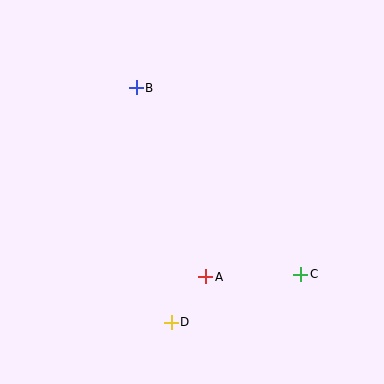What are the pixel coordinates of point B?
Point B is at (136, 88).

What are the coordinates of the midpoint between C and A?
The midpoint between C and A is at (253, 275).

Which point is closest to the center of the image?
Point A at (206, 277) is closest to the center.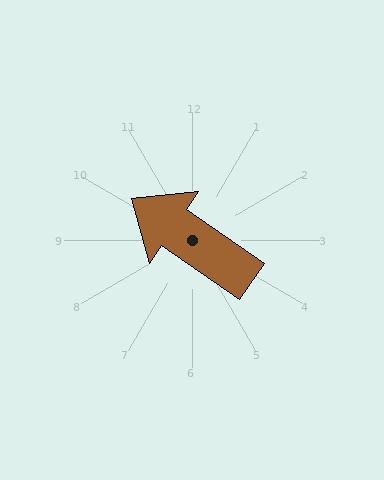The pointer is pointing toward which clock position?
Roughly 10 o'clock.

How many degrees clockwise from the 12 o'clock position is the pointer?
Approximately 304 degrees.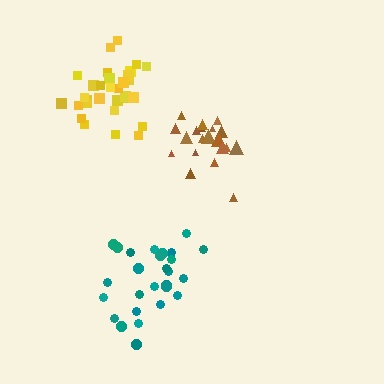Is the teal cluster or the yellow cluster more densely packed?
Yellow.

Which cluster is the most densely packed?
Yellow.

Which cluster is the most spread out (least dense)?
Teal.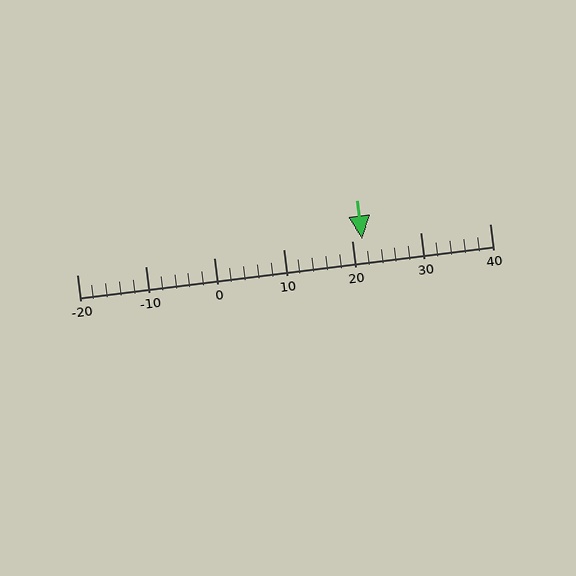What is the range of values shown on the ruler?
The ruler shows values from -20 to 40.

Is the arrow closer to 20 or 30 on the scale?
The arrow is closer to 20.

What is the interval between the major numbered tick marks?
The major tick marks are spaced 10 units apart.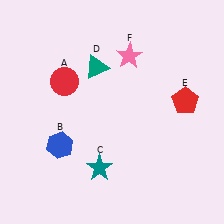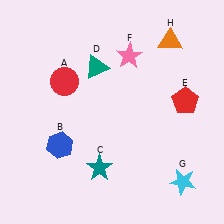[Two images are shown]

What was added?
A cyan star (G), an orange triangle (H) were added in Image 2.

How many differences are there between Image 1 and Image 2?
There are 2 differences between the two images.